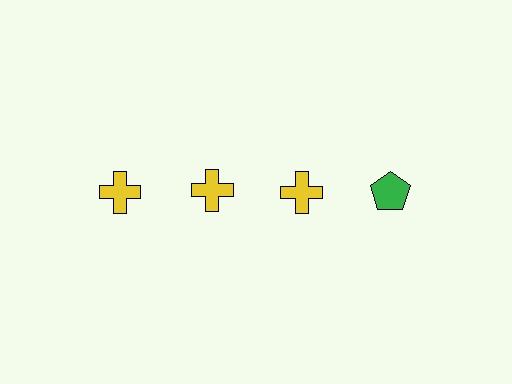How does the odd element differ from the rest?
It differs in both color (green instead of yellow) and shape (pentagon instead of cross).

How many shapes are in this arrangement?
There are 4 shapes arranged in a grid pattern.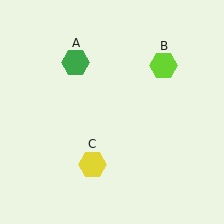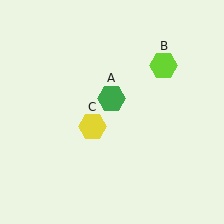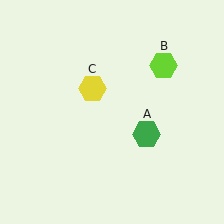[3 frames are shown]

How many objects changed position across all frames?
2 objects changed position: green hexagon (object A), yellow hexagon (object C).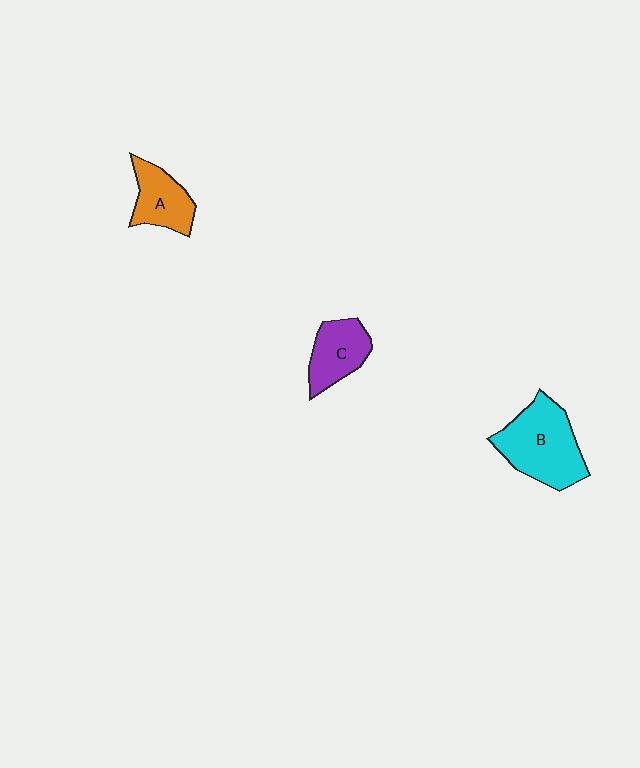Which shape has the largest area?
Shape B (cyan).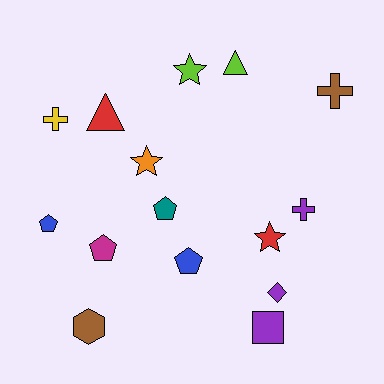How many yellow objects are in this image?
There is 1 yellow object.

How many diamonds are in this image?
There is 1 diamond.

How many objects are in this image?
There are 15 objects.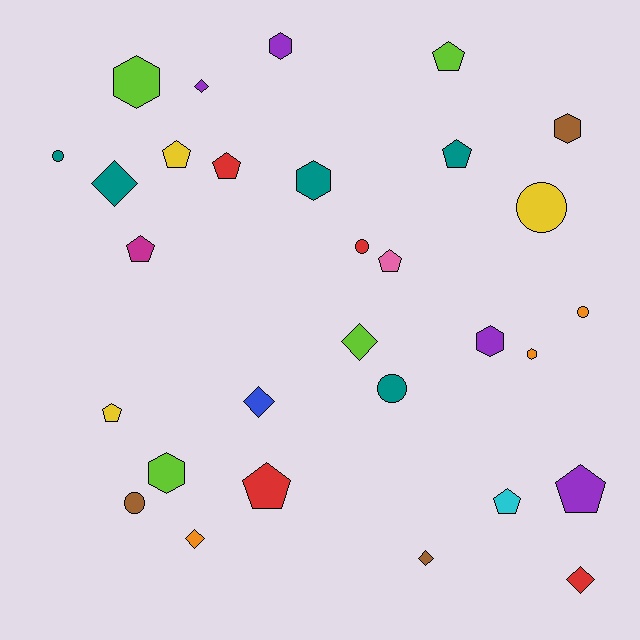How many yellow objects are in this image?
There are 3 yellow objects.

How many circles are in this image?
There are 6 circles.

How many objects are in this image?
There are 30 objects.